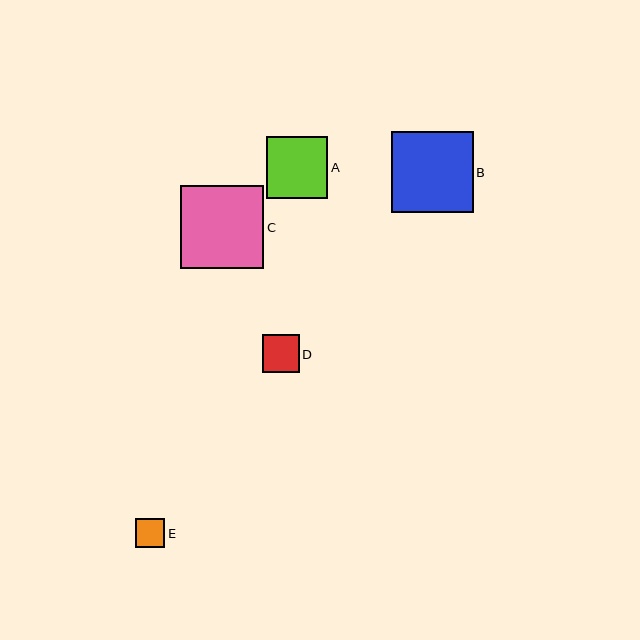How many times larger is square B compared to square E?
Square B is approximately 2.8 times the size of square E.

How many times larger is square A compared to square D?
Square A is approximately 1.7 times the size of square D.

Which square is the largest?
Square C is the largest with a size of approximately 83 pixels.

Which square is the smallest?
Square E is the smallest with a size of approximately 29 pixels.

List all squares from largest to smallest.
From largest to smallest: C, B, A, D, E.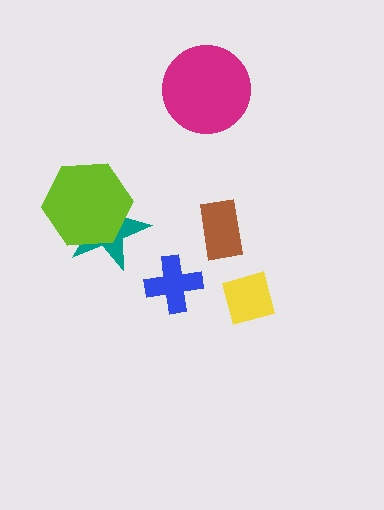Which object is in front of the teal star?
The lime hexagon is in front of the teal star.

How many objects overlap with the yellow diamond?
0 objects overlap with the yellow diamond.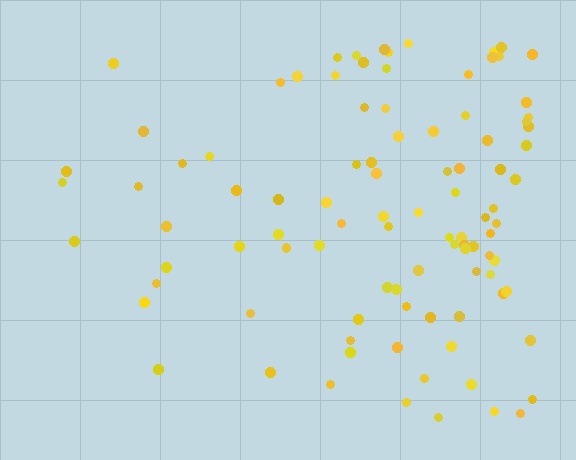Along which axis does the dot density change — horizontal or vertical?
Horizontal.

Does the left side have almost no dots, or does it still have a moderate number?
Still a moderate number, just noticeably fewer than the right.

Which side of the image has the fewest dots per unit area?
The left.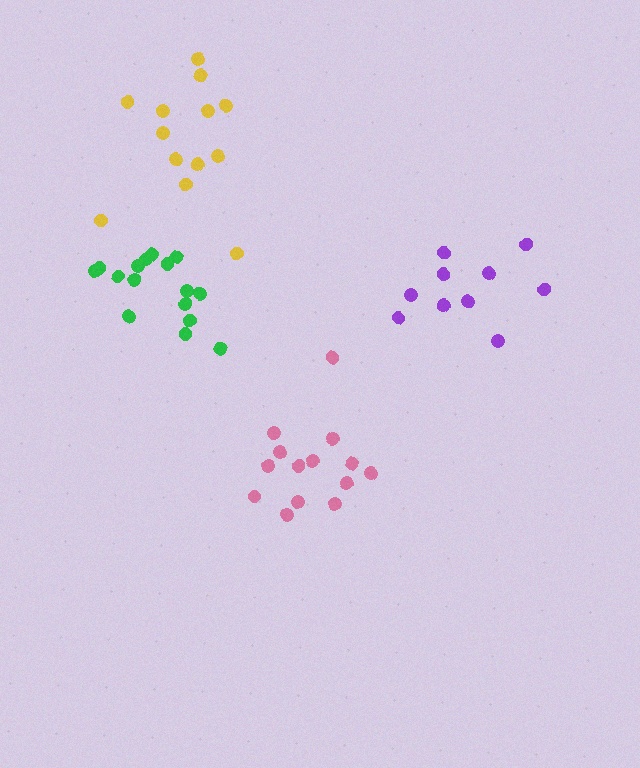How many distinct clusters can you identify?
There are 4 distinct clusters.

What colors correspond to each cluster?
The clusters are colored: pink, yellow, purple, green.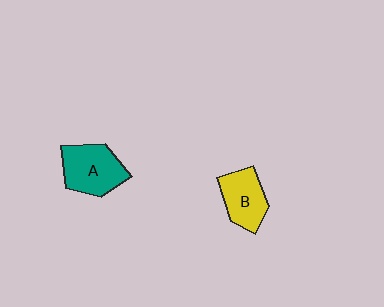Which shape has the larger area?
Shape A (teal).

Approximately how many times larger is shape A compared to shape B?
Approximately 1.2 times.